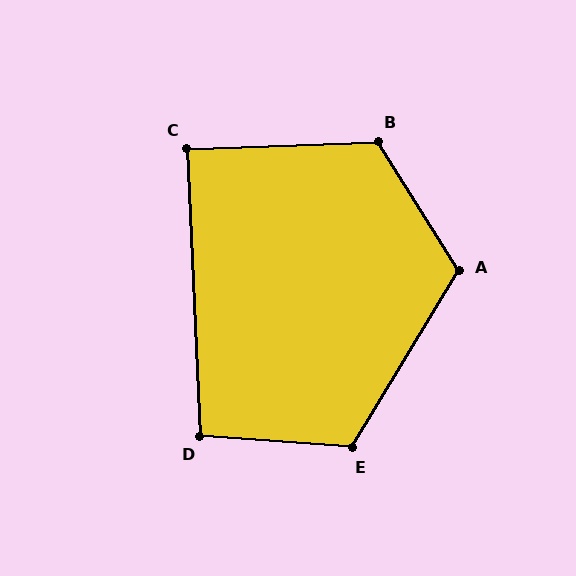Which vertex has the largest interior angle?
B, at approximately 120 degrees.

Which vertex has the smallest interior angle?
C, at approximately 90 degrees.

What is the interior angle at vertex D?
Approximately 97 degrees (obtuse).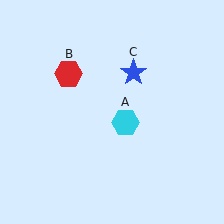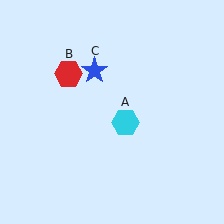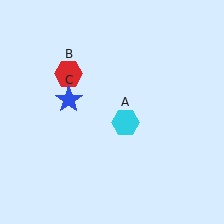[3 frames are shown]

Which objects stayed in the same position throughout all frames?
Cyan hexagon (object A) and red hexagon (object B) remained stationary.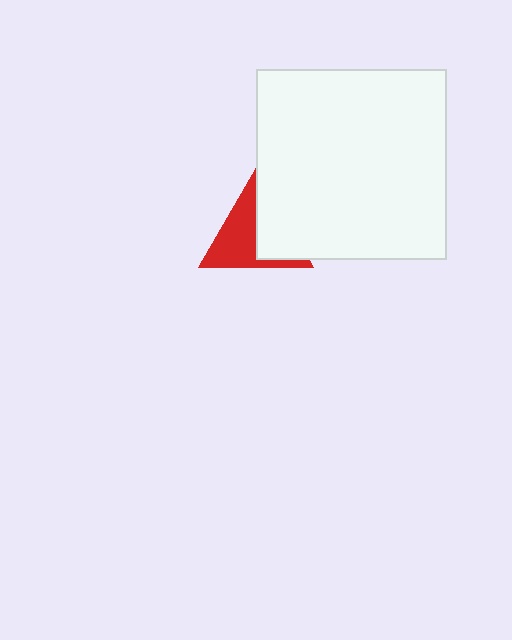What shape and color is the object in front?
The object in front is a white square.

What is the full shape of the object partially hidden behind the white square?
The partially hidden object is a red triangle.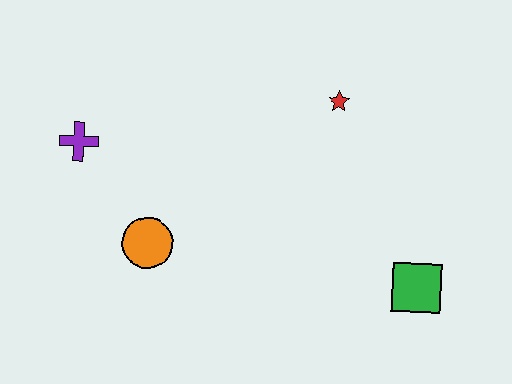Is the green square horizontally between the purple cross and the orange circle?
No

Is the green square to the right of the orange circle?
Yes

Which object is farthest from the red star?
The purple cross is farthest from the red star.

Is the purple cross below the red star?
Yes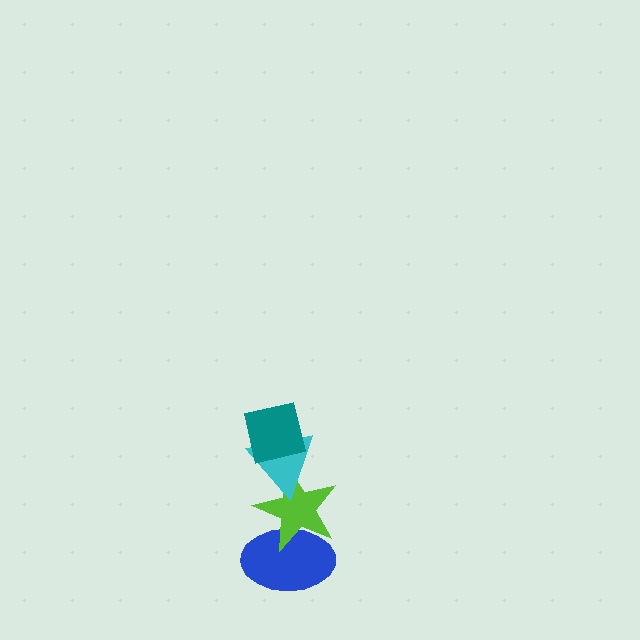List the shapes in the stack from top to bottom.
From top to bottom: the teal square, the cyan triangle, the lime star, the blue ellipse.